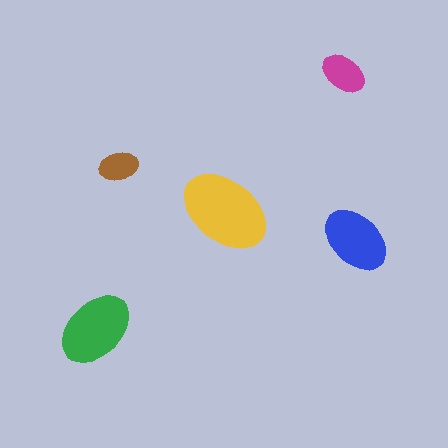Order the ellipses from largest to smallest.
the yellow one, the green one, the blue one, the magenta one, the brown one.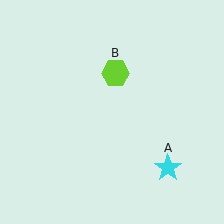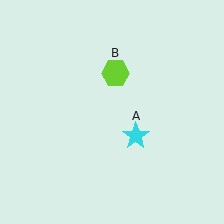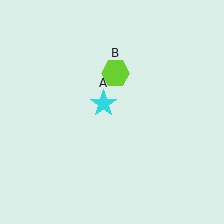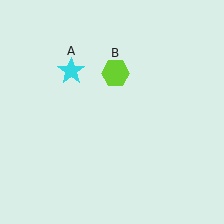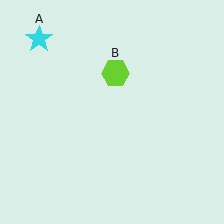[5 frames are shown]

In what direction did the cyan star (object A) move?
The cyan star (object A) moved up and to the left.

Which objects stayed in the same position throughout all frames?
Lime hexagon (object B) remained stationary.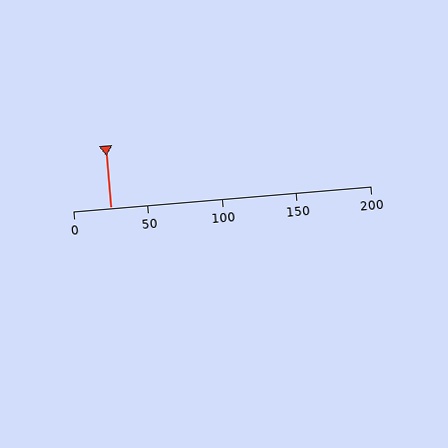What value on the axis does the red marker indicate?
The marker indicates approximately 25.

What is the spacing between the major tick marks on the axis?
The major ticks are spaced 50 apart.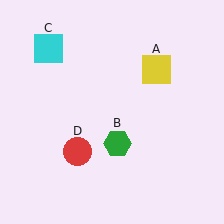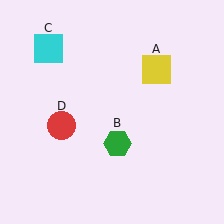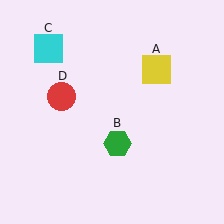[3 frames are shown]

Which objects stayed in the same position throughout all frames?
Yellow square (object A) and green hexagon (object B) and cyan square (object C) remained stationary.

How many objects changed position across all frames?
1 object changed position: red circle (object D).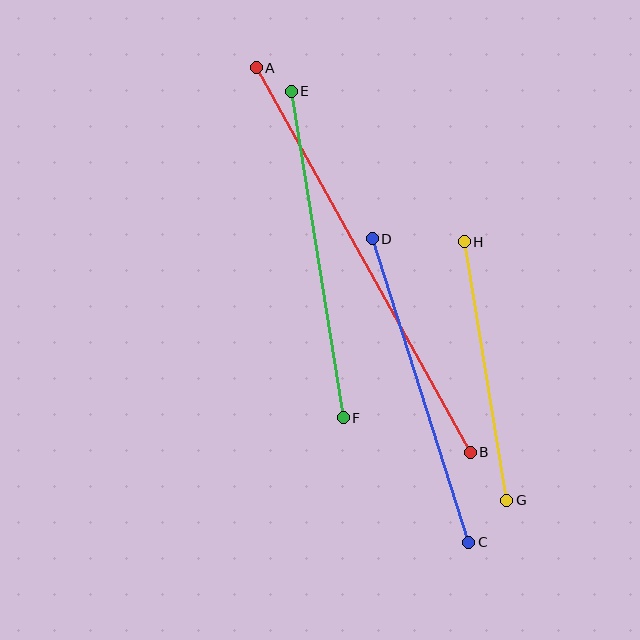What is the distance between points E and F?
The distance is approximately 331 pixels.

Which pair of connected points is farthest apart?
Points A and B are farthest apart.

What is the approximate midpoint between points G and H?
The midpoint is at approximately (486, 371) pixels.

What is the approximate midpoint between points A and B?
The midpoint is at approximately (363, 260) pixels.